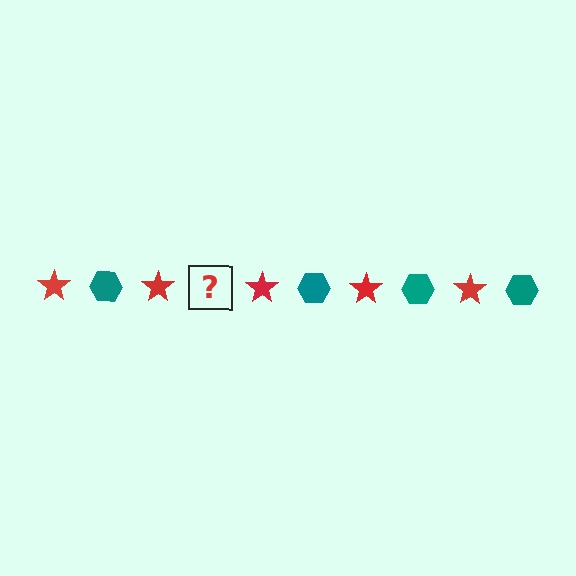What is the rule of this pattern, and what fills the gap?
The rule is that the pattern alternates between red star and teal hexagon. The gap should be filled with a teal hexagon.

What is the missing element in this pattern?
The missing element is a teal hexagon.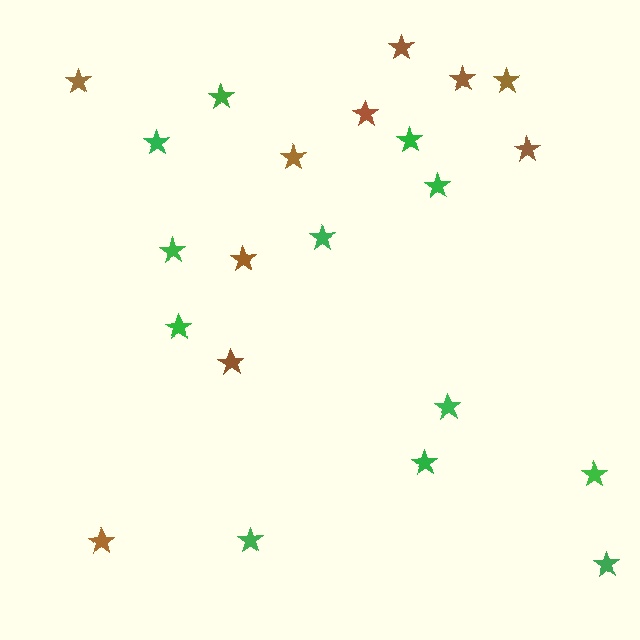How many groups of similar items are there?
There are 2 groups: one group of brown stars (10) and one group of green stars (12).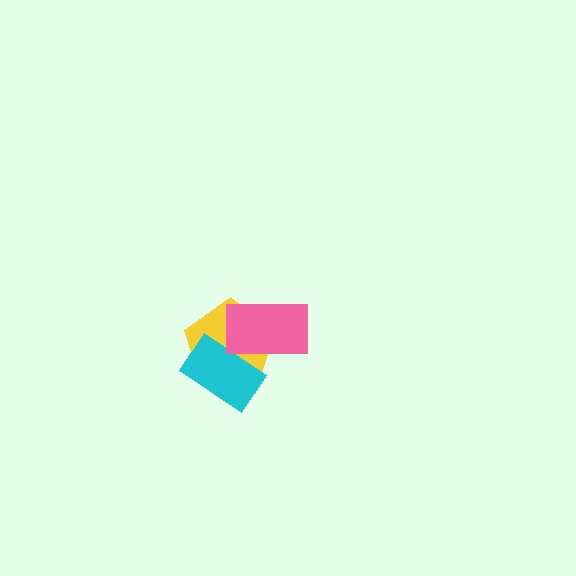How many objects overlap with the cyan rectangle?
2 objects overlap with the cyan rectangle.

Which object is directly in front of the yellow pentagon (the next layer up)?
The cyan rectangle is directly in front of the yellow pentagon.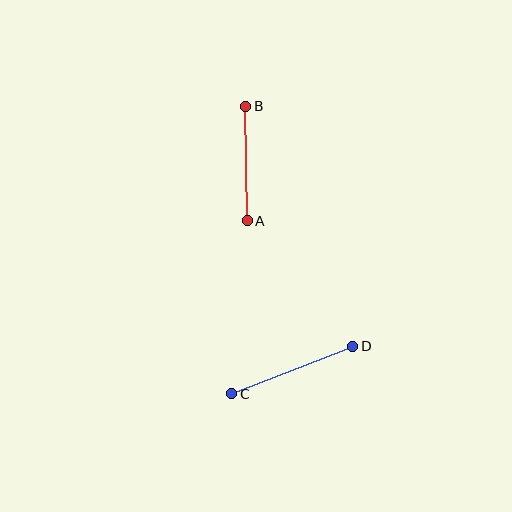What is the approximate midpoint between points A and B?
The midpoint is at approximately (246, 163) pixels.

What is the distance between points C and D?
The distance is approximately 130 pixels.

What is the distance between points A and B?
The distance is approximately 115 pixels.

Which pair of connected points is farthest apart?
Points C and D are farthest apart.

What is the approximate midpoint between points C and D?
The midpoint is at approximately (292, 370) pixels.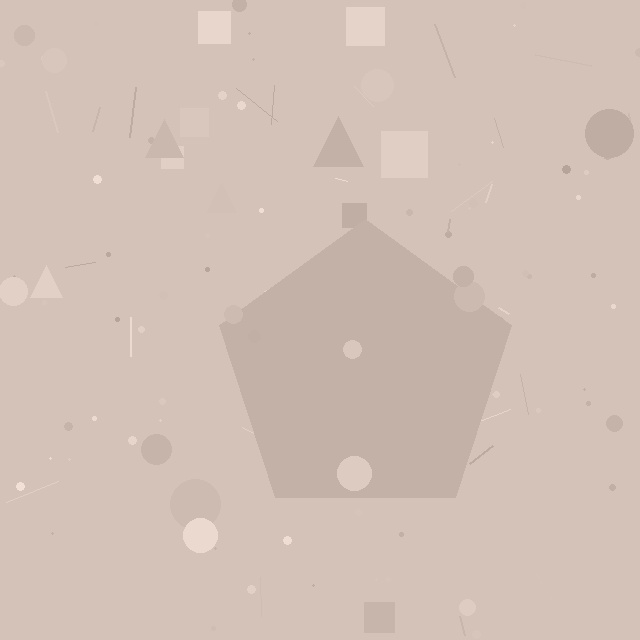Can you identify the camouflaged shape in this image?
The camouflaged shape is a pentagon.